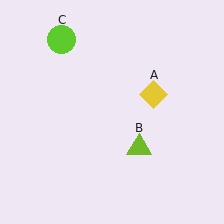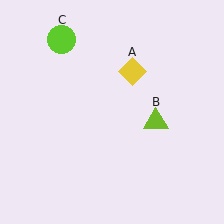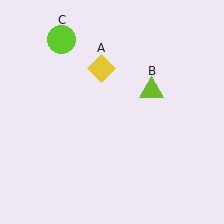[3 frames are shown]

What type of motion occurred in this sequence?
The yellow diamond (object A), lime triangle (object B) rotated counterclockwise around the center of the scene.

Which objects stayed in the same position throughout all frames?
Lime circle (object C) remained stationary.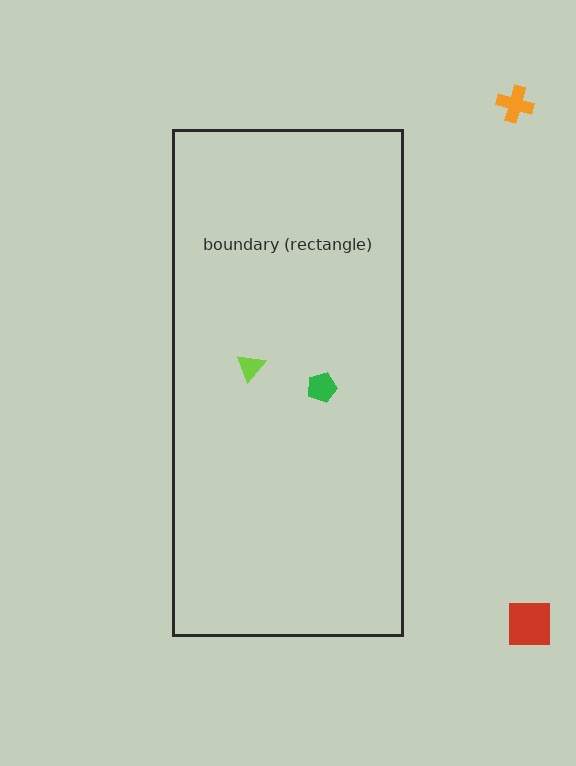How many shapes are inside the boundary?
2 inside, 2 outside.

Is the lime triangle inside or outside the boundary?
Inside.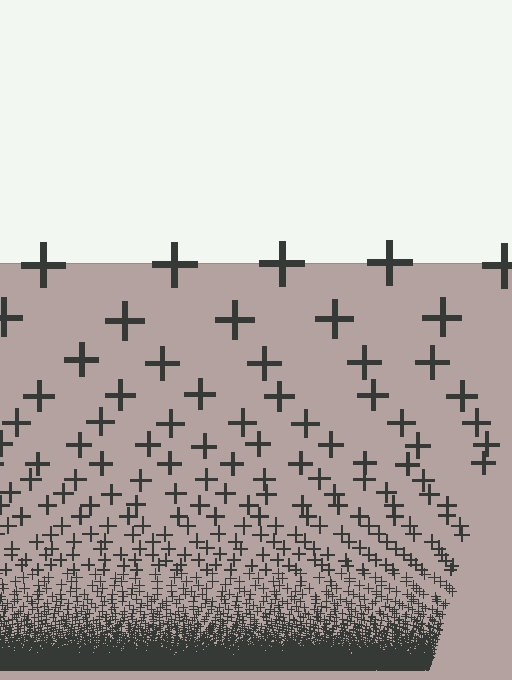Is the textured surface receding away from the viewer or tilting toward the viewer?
The surface appears to tilt toward the viewer. Texture elements get larger and sparser toward the top.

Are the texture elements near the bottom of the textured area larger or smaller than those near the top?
Smaller. The gradient is inverted — elements near the bottom are smaller and denser.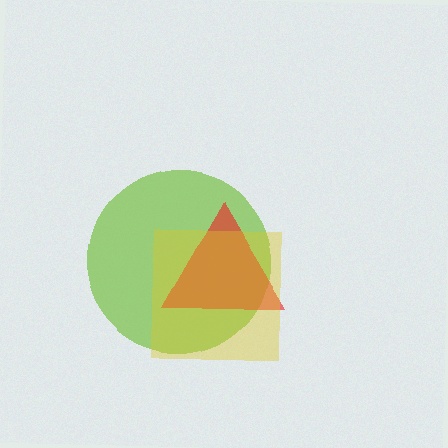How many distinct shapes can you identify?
There are 3 distinct shapes: a lime circle, a red triangle, a yellow square.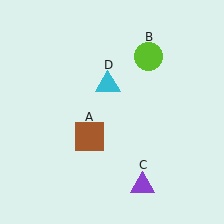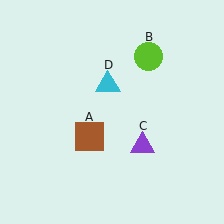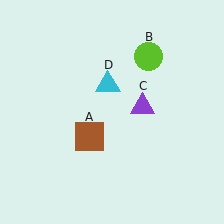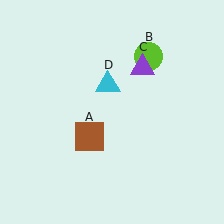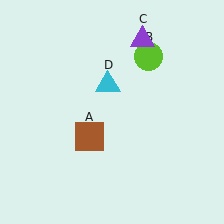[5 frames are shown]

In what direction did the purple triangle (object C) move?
The purple triangle (object C) moved up.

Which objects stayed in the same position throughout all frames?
Brown square (object A) and lime circle (object B) and cyan triangle (object D) remained stationary.